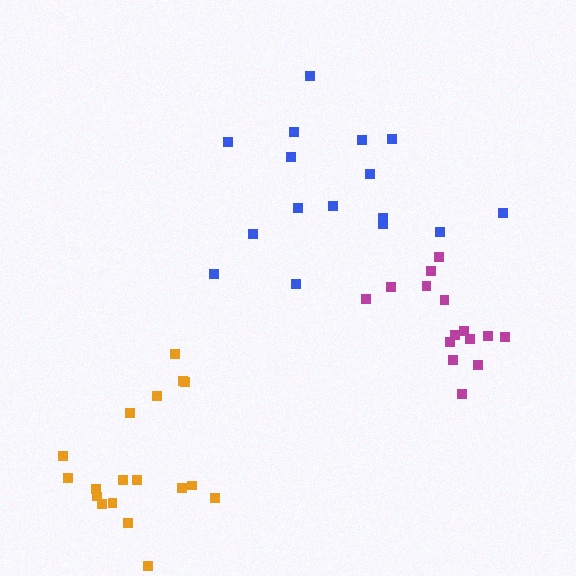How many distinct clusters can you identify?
There are 3 distinct clusters.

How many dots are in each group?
Group 1: 16 dots, Group 2: 15 dots, Group 3: 18 dots (49 total).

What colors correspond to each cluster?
The clusters are colored: blue, magenta, orange.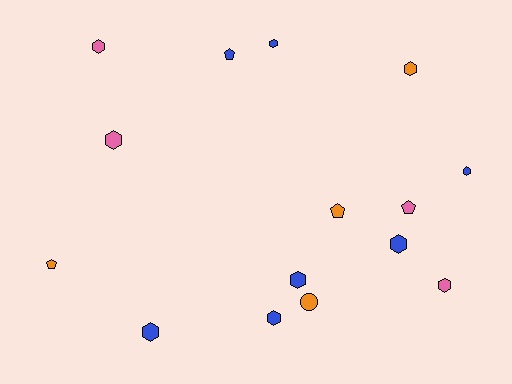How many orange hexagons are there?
There is 1 orange hexagon.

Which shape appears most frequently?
Hexagon, with 10 objects.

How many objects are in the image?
There are 15 objects.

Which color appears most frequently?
Blue, with 7 objects.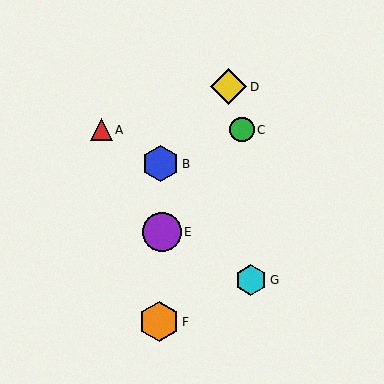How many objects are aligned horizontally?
2 objects (A, C) are aligned horizontally.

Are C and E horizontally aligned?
No, C is at y≈130 and E is at y≈232.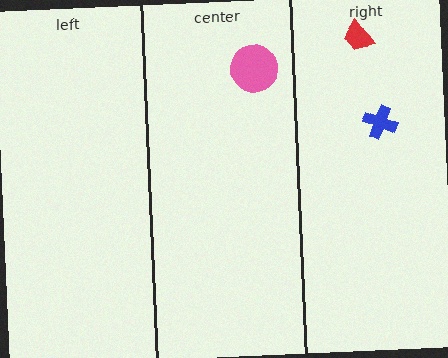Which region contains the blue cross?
The right region.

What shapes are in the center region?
The pink circle.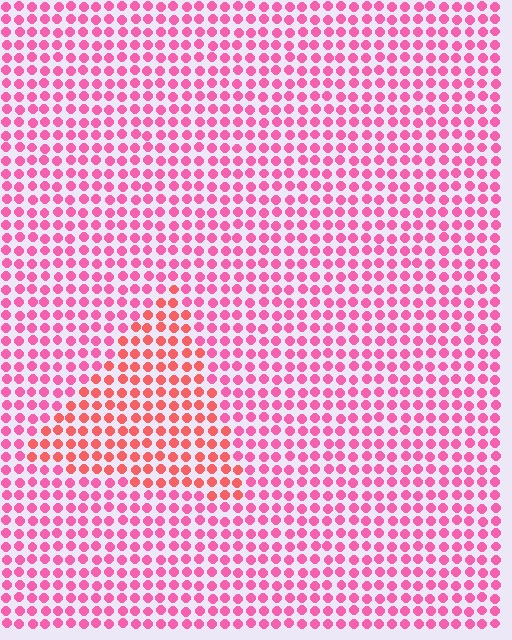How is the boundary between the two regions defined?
The boundary is defined purely by a slight shift in hue (about 31 degrees). Spacing, size, and orientation are identical on both sides.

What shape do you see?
I see a triangle.